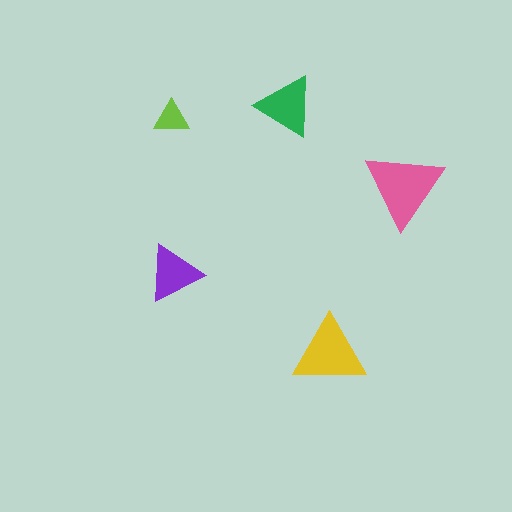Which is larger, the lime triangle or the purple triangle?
The purple one.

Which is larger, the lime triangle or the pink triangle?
The pink one.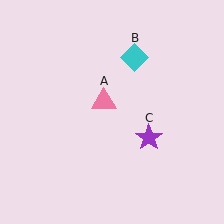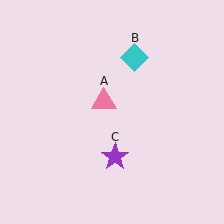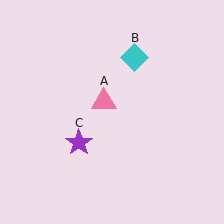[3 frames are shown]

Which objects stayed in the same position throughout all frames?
Pink triangle (object A) and cyan diamond (object B) remained stationary.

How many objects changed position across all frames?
1 object changed position: purple star (object C).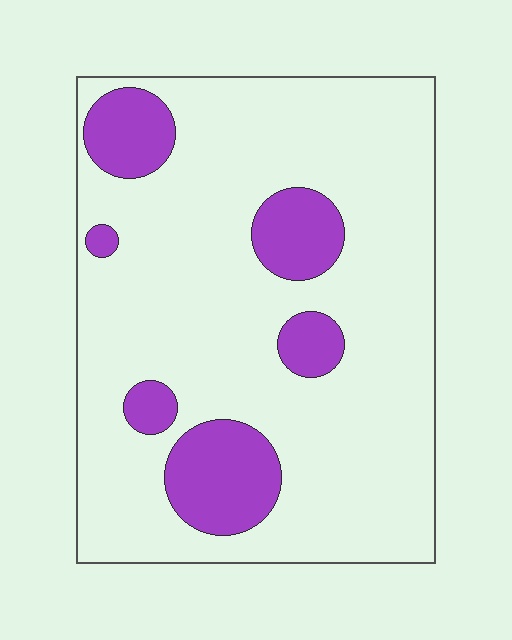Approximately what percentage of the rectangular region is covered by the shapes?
Approximately 20%.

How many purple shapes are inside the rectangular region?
6.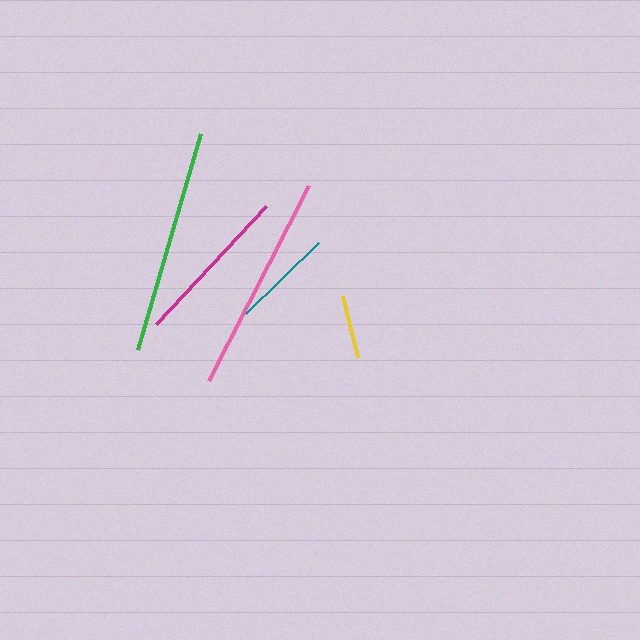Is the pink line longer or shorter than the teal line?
The pink line is longer than the teal line.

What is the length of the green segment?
The green segment is approximately 225 pixels long.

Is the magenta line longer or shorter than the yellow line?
The magenta line is longer than the yellow line.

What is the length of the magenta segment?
The magenta segment is approximately 161 pixels long.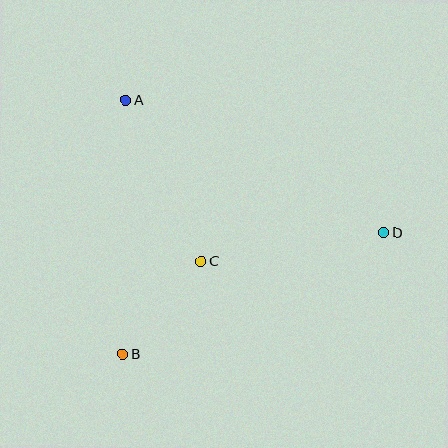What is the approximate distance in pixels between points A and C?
The distance between A and C is approximately 178 pixels.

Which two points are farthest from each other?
Points A and D are farthest from each other.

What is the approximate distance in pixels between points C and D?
The distance between C and D is approximately 185 pixels.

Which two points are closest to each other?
Points B and C are closest to each other.